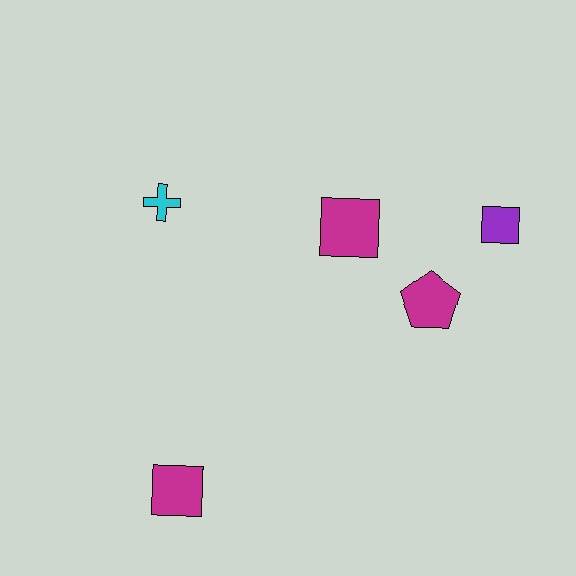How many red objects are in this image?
There are no red objects.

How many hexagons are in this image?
There are no hexagons.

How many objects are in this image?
There are 5 objects.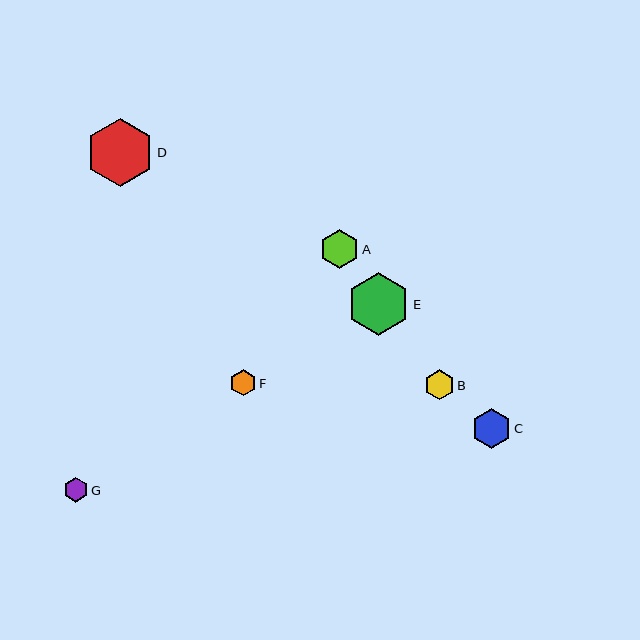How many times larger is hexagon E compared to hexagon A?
Hexagon E is approximately 1.6 times the size of hexagon A.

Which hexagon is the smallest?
Hexagon G is the smallest with a size of approximately 25 pixels.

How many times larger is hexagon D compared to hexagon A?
Hexagon D is approximately 1.8 times the size of hexagon A.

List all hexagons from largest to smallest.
From largest to smallest: D, E, C, A, B, F, G.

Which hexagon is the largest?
Hexagon D is the largest with a size of approximately 68 pixels.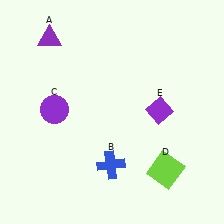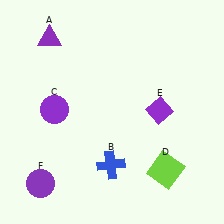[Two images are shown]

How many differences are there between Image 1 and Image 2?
There is 1 difference between the two images.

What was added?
A purple circle (F) was added in Image 2.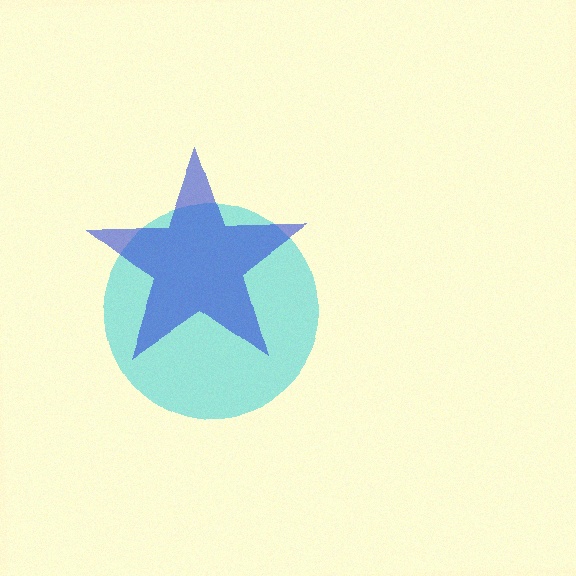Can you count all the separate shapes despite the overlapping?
Yes, there are 2 separate shapes.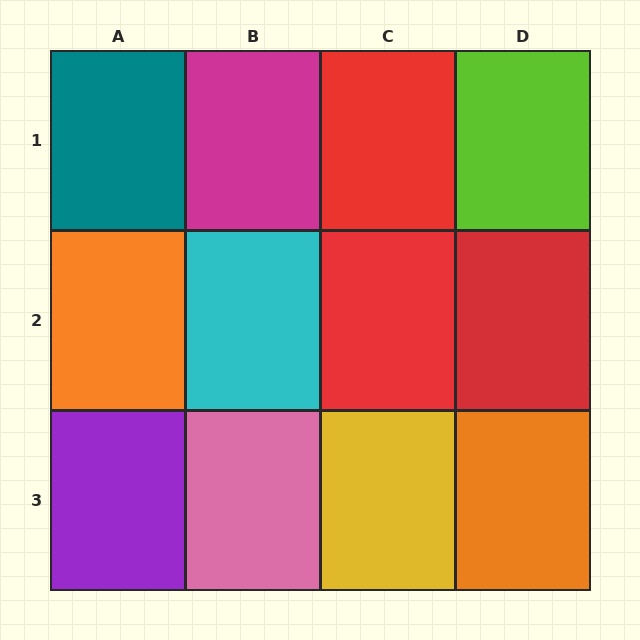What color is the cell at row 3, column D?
Orange.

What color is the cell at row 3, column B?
Pink.